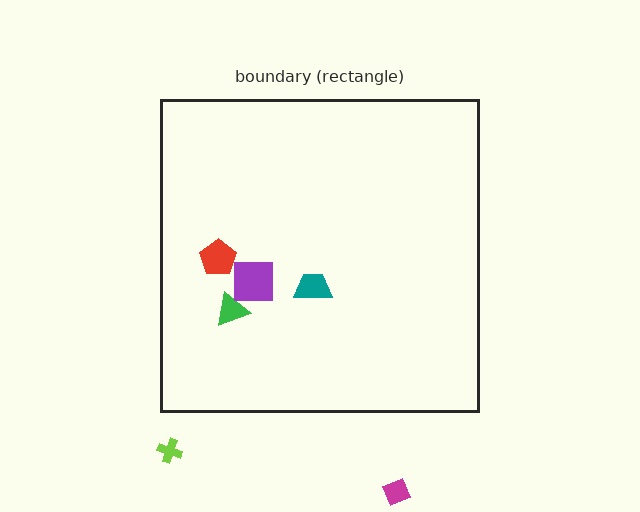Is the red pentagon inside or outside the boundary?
Inside.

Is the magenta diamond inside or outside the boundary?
Outside.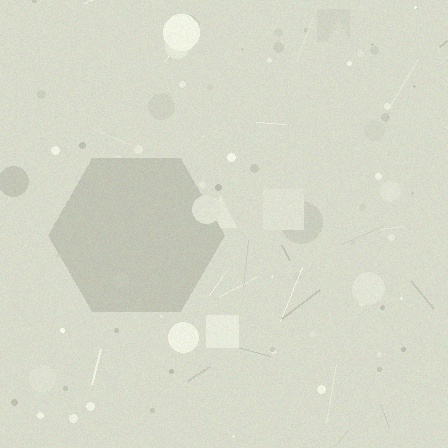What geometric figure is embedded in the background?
A hexagon is embedded in the background.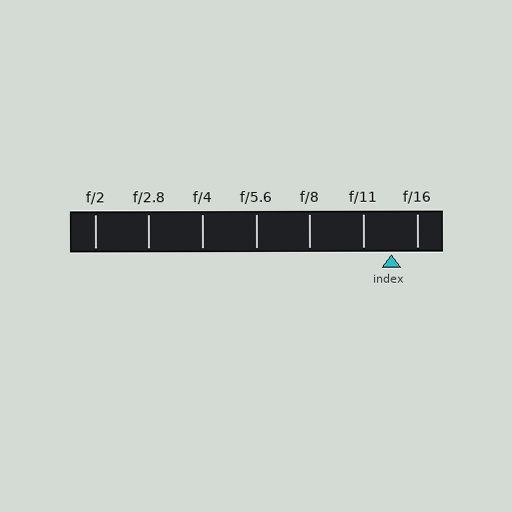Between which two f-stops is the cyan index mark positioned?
The index mark is between f/11 and f/16.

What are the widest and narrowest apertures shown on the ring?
The widest aperture shown is f/2 and the narrowest is f/16.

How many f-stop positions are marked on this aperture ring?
There are 7 f-stop positions marked.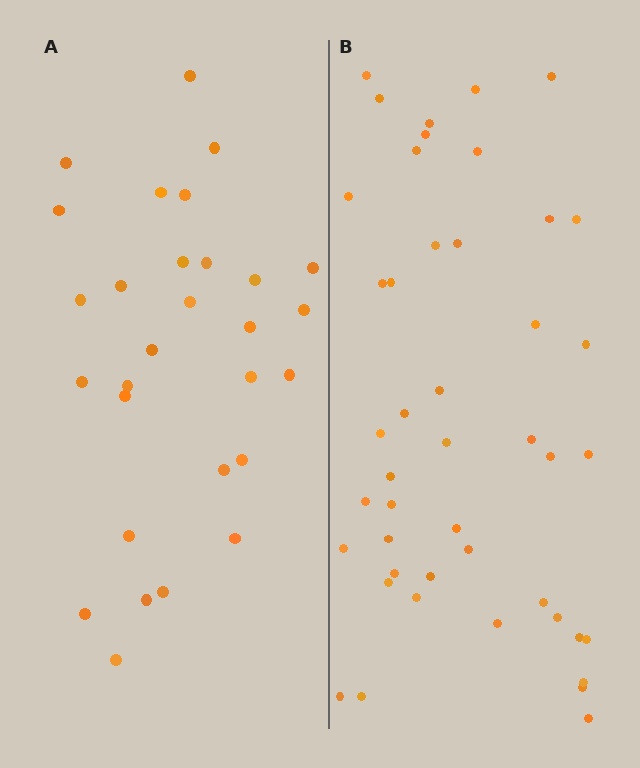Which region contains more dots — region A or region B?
Region B (the right region) has more dots.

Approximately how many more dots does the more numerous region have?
Region B has approximately 15 more dots than region A.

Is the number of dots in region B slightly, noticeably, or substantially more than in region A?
Region B has substantially more. The ratio is roughly 1.6 to 1.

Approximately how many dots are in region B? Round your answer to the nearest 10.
About 40 dots. (The exact count is 45, which rounds to 40.)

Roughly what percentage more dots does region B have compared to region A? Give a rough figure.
About 55% more.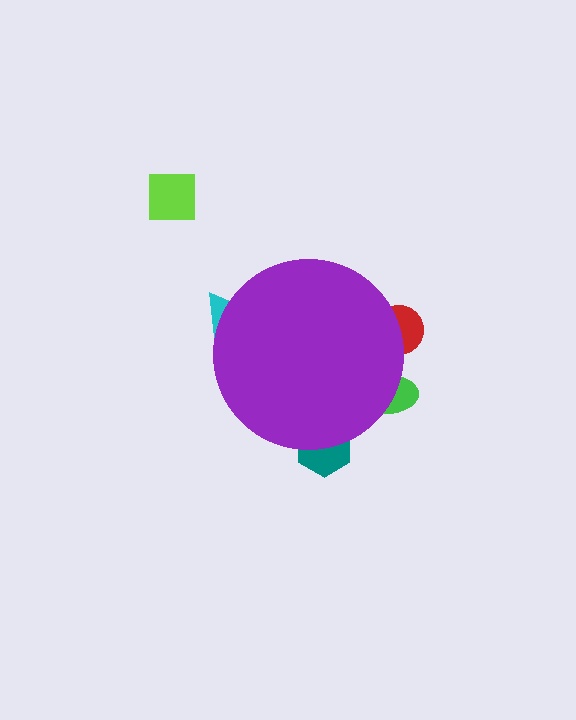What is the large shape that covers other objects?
A purple circle.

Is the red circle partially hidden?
Yes, the red circle is partially hidden behind the purple circle.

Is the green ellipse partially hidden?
Yes, the green ellipse is partially hidden behind the purple circle.